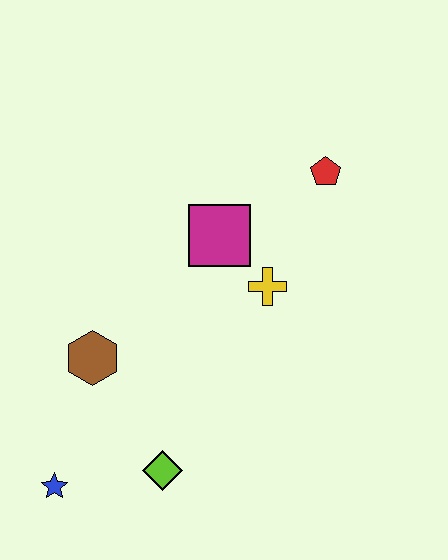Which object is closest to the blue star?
The lime diamond is closest to the blue star.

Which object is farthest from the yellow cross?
The blue star is farthest from the yellow cross.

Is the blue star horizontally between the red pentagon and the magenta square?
No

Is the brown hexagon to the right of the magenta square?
No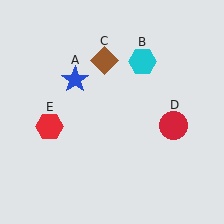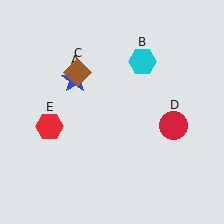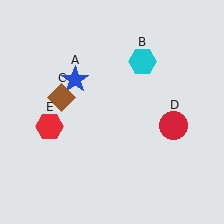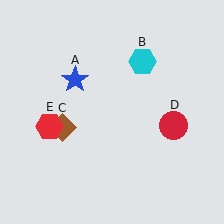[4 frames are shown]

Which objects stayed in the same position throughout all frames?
Blue star (object A) and cyan hexagon (object B) and red circle (object D) and red hexagon (object E) remained stationary.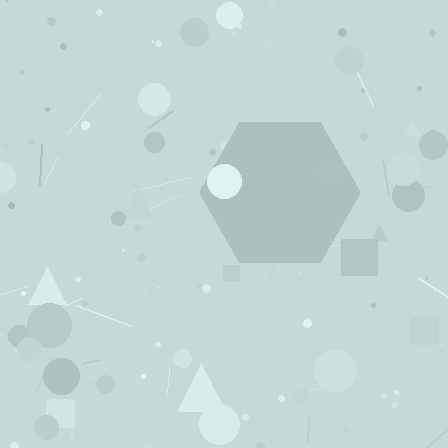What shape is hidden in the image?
A hexagon is hidden in the image.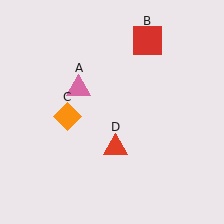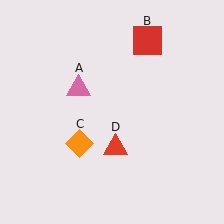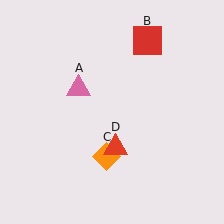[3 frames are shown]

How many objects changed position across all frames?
1 object changed position: orange diamond (object C).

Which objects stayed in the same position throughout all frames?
Pink triangle (object A) and red square (object B) and red triangle (object D) remained stationary.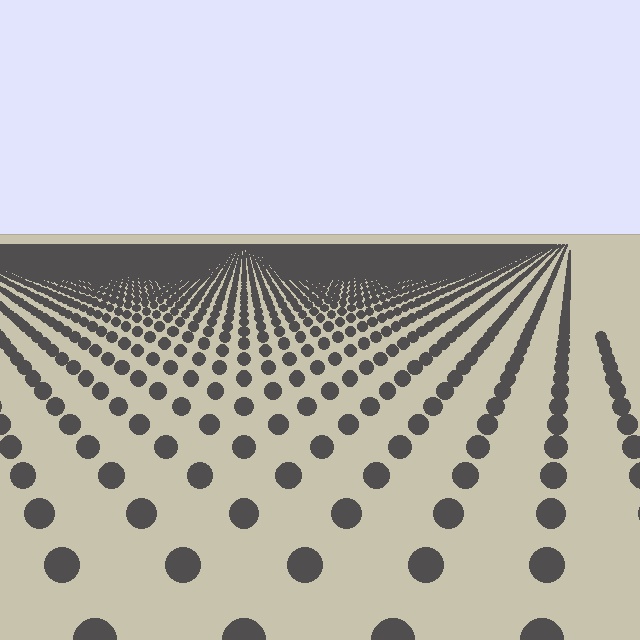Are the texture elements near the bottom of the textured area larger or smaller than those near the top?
Larger. Near the bottom, elements are closer to the viewer and appear at a bigger on-screen size.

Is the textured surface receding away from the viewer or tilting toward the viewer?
The surface is receding away from the viewer. Texture elements get smaller and denser toward the top.